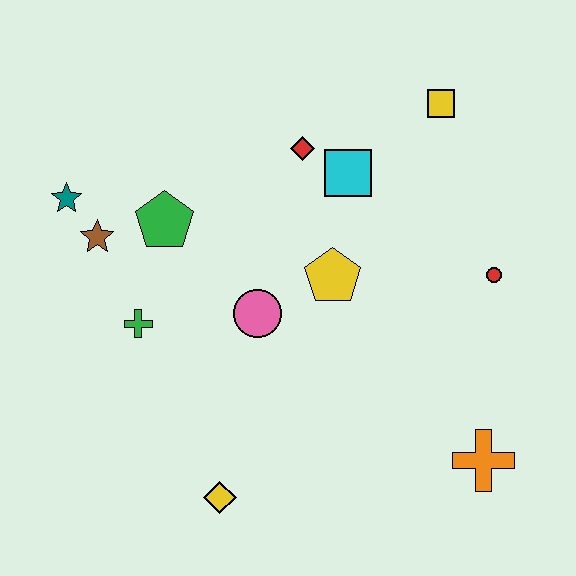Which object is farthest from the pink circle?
The yellow square is farthest from the pink circle.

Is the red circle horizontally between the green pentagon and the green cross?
No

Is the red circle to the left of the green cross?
No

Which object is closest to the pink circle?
The yellow pentagon is closest to the pink circle.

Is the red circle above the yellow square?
No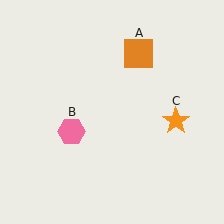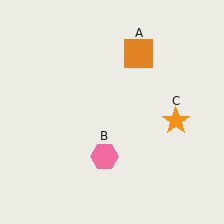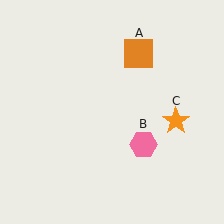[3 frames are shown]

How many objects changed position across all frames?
1 object changed position: pink hexagon (object B).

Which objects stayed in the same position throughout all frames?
Orange square (object A) and orange star (object C) remained stationary.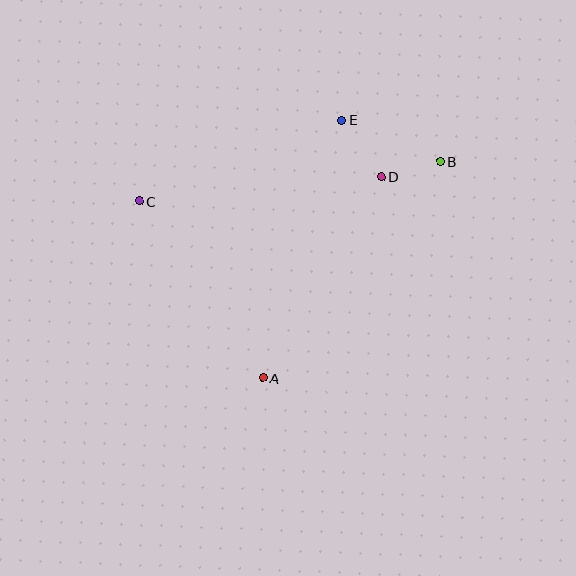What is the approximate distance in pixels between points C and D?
The distance between C and D is approximately 243 pixels.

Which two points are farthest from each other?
Points B and C are farthest from each other.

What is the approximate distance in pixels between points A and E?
The distance between A and E is approximately 270 pixels.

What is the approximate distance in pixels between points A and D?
The distance between A and D is approximately 234 pixels.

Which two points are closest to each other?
Points B and D are closest to each other.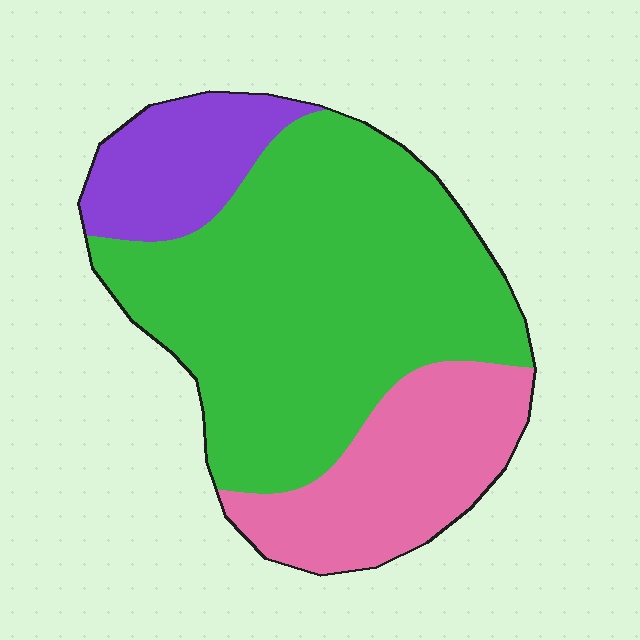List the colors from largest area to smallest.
From largest to smallest: green, pink, purple.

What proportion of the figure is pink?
Pink covers around 25% of the figure.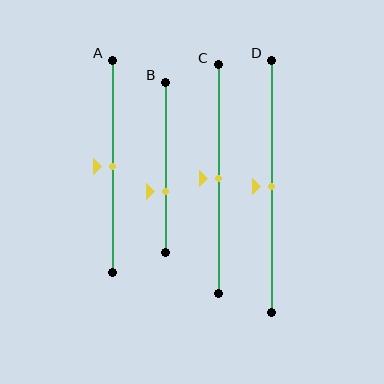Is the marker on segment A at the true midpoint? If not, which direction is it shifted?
Yes, the marker on segment A is at the true midpoint.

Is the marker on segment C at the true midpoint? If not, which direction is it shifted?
Yes, the marker on segment C is at the true midpoint.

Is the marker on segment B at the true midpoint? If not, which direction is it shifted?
No, the marker on segment B is shifted downward by about 14% of the segment length.